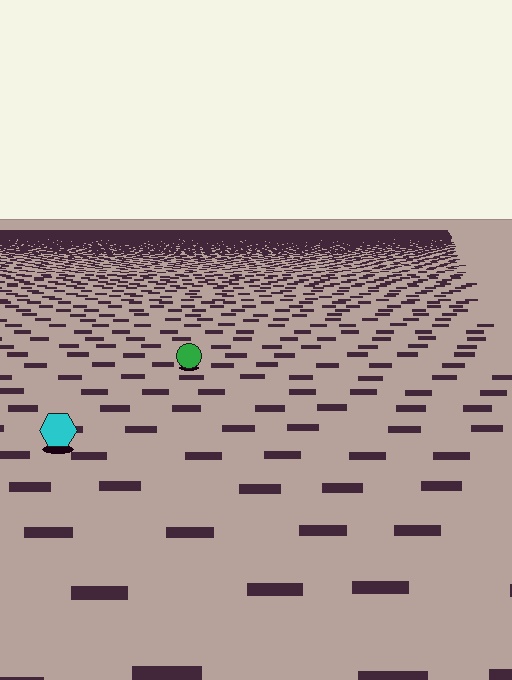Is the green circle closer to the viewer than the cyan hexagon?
No. The cyan hexagon is closer — you can tell from the texture gradient: the ground texture is coarser near it.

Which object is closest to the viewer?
The cyan hexagon is closest. The texture marks near it are larger and more spread out.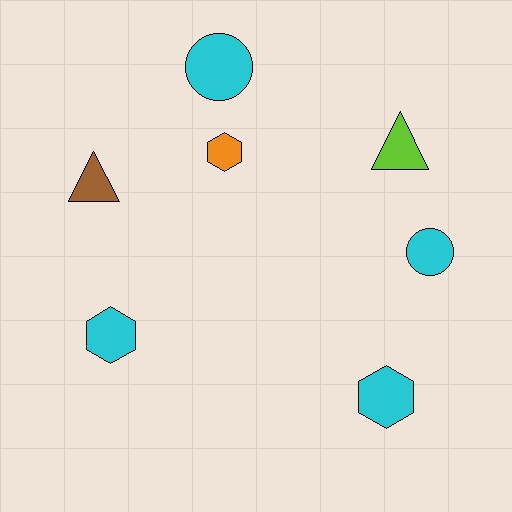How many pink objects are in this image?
There are no pink objects.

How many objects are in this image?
There are 7 objects.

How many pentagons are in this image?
There are no pentagons.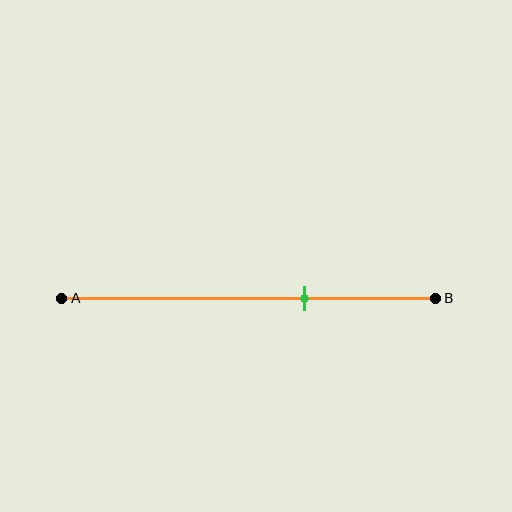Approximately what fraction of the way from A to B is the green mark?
The green mark is approximately 65% of the way from A to B.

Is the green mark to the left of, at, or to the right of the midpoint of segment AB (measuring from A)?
The green mark is to the right of the midpoint of segment AB.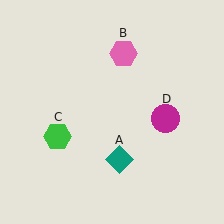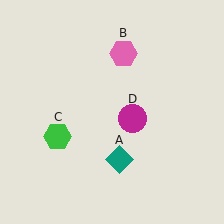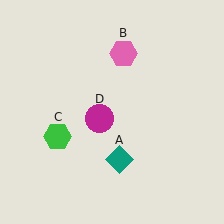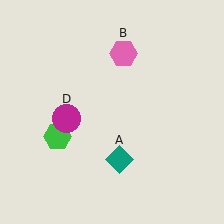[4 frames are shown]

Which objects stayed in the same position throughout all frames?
Teal diamond (object A) and pink hexagon (object B) and green hexagon (object C) remained stationary.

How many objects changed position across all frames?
1 object changed position: magenta circle (object D).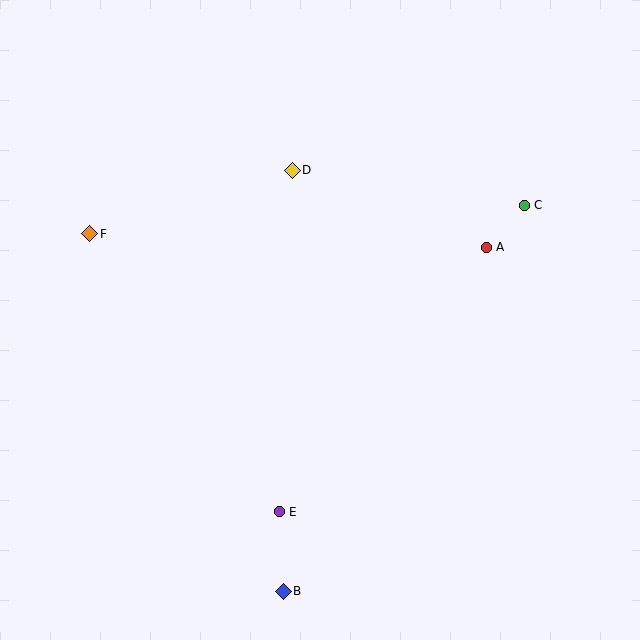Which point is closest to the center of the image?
Point D at (292, 170) is closest to the center.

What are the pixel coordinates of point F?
Point F is at (90, 234).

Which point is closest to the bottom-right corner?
Point B is closest to the bottom-right corner.